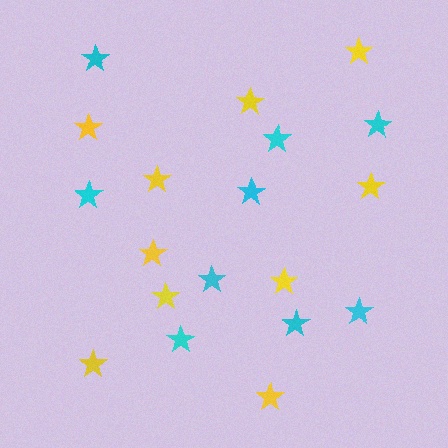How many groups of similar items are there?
There are 2 groups: one group of cyan stars (9) and one group of yellow stars (10).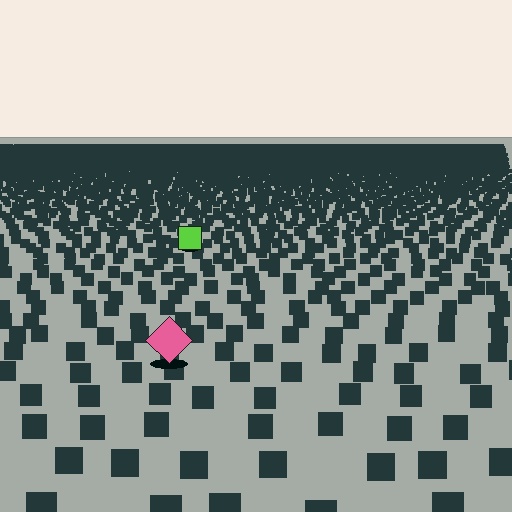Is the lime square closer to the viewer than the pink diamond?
No. The pink diamond is closer — you can tell from the texture gradient: the ground texture is coarser near it.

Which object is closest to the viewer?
The pink diamond is closest. The texture marks near it are larger and more spread out.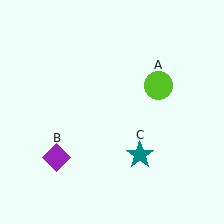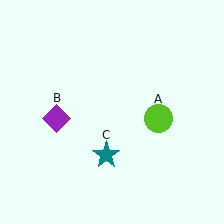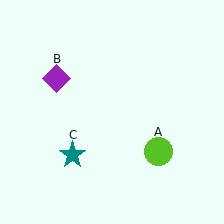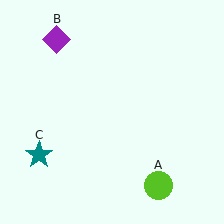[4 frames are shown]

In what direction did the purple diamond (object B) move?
The purple diamond (object B) moved up.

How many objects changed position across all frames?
3 objects changed position: lime circle (object A), purple diamond (object B), teal star (object C).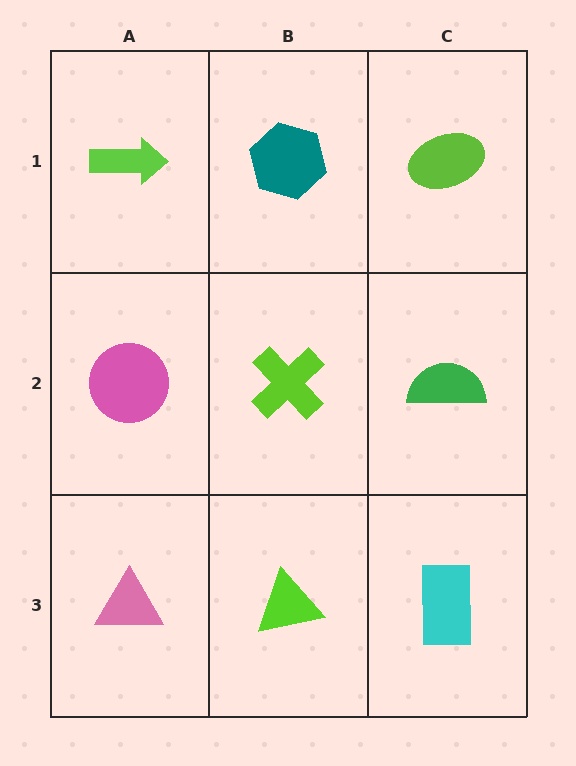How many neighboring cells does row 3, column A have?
2.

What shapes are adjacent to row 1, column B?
A lime cross (row 2, column B), a lime arrow (row 1, column A), a lime ellipse (row 1, column C).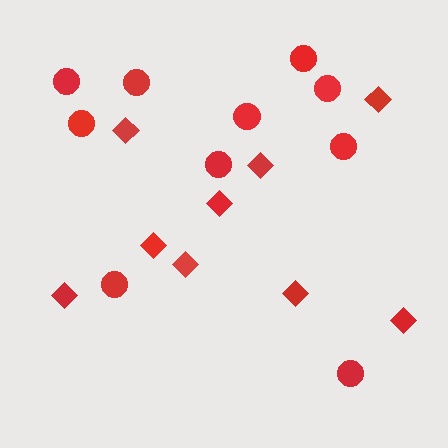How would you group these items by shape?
There are 2 groups: one group of circles (10) and one group of diamonds (9).